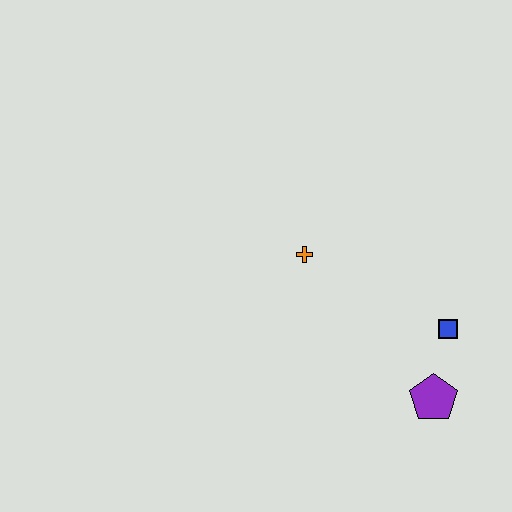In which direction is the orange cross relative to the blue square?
The orange cross is to the left of the blue square.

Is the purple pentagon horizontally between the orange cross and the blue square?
Yes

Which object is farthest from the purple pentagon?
The orange cross is farthest from the purple pentagon.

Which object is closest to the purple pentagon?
The blue square is closest to the purple pentagon.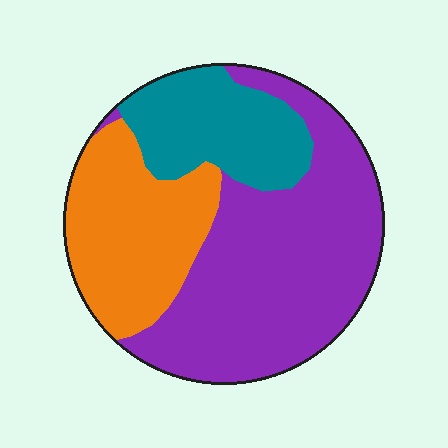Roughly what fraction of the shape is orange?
Orange covers around 25% of the shape.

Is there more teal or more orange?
Orange.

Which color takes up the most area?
Purple, at roughly 50%.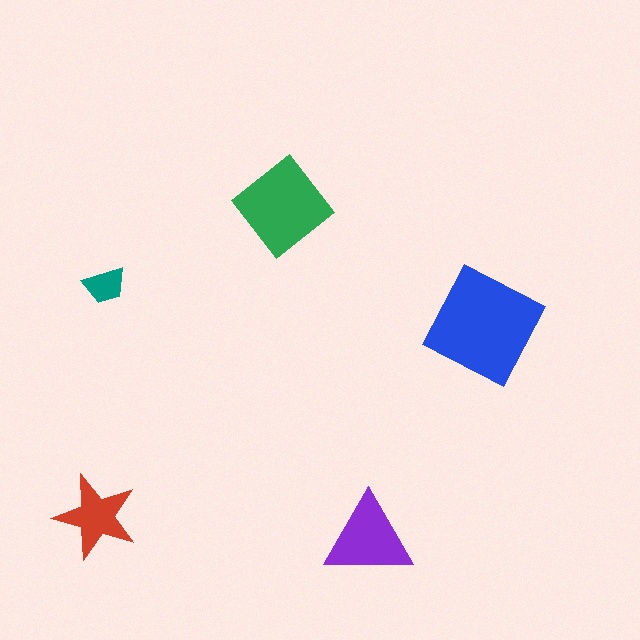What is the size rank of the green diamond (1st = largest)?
2nd.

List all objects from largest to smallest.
The blue square, the green diamond, the purple triangle, the red star, the teal trapezoid.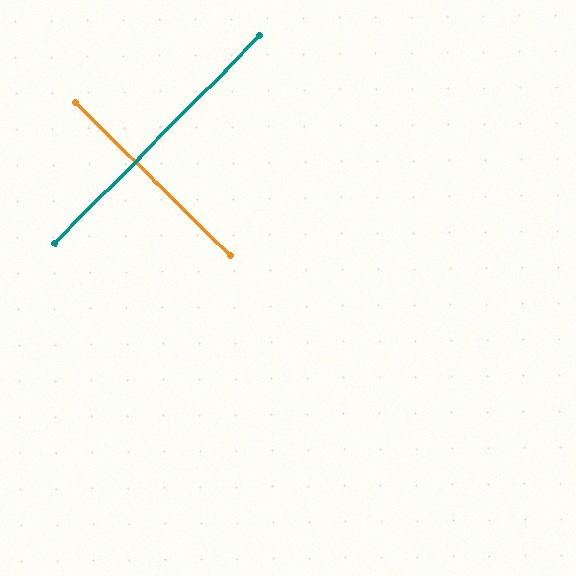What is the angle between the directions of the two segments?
Approximately 90 degrees.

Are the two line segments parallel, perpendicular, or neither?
Perpendicular — they meet at approximately 90°.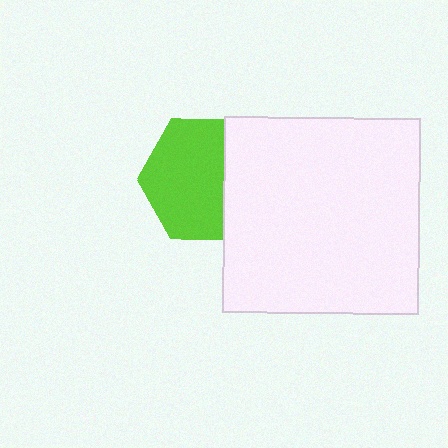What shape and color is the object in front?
The object in front is a white square.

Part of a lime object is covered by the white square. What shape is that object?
It is a hexagon.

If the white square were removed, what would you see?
You would see the complete lime hexagon.